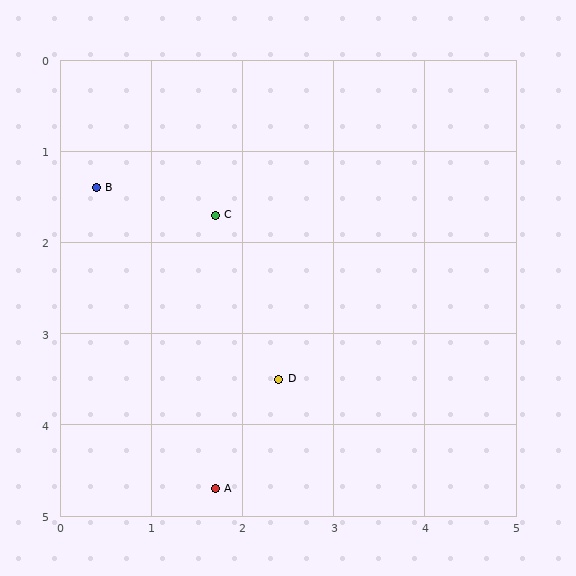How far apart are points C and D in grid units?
Points C and D are about 1.9 grid units apart.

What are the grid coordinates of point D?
Point D is at approximately (2.4, 3.5).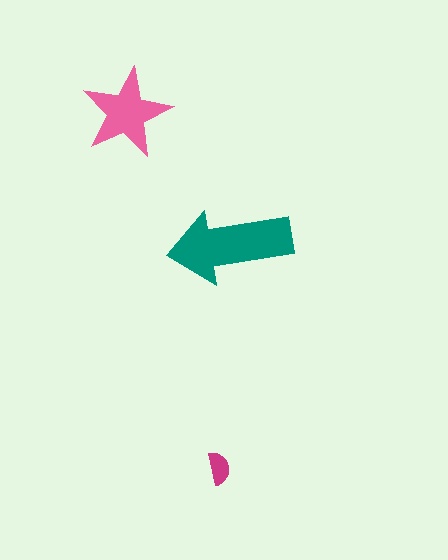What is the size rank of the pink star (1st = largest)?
2nd.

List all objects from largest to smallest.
The teal arrow, the pink star, the magenta semicircle.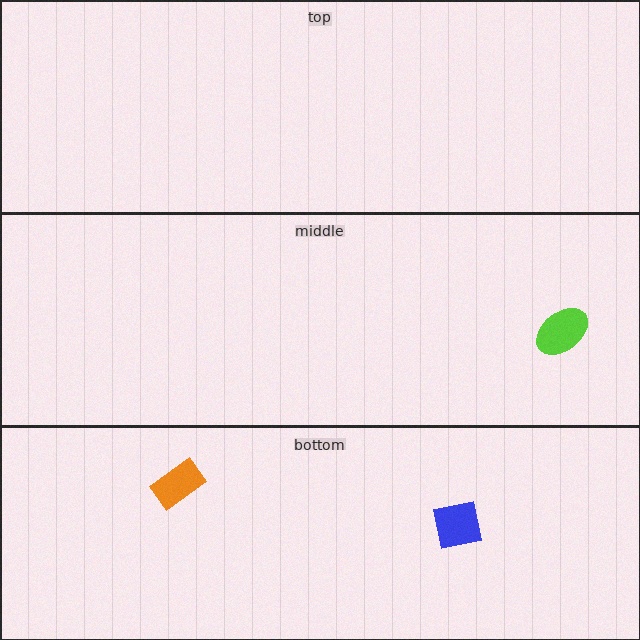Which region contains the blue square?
The bottom region.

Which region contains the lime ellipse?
The middle region.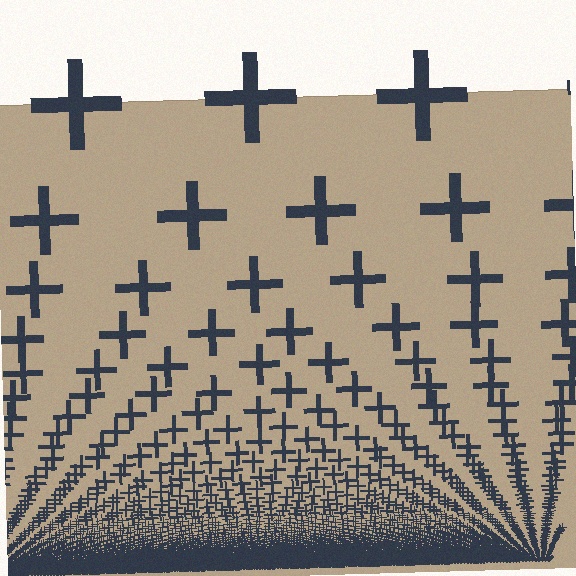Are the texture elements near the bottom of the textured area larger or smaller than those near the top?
Smaller. The gradient is inverted — elements near the bottom are smaller and denser.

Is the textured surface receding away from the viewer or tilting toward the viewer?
The surface appears to tilt toward the viewer. Texture elements get larger and sparser toward the top.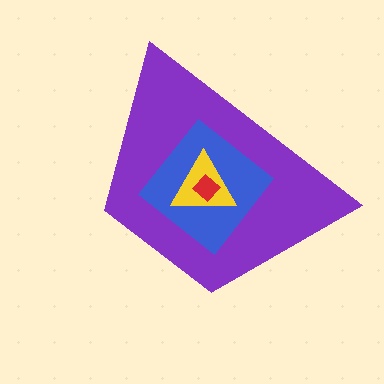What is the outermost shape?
The purple trapezoid.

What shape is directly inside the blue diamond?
The yellow triangle.